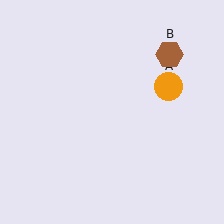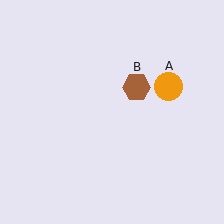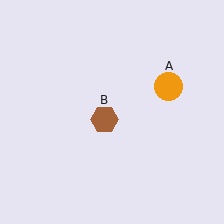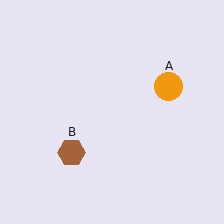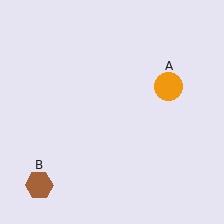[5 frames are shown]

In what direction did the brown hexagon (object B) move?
The brown hexagon (object B) moved down and to the left.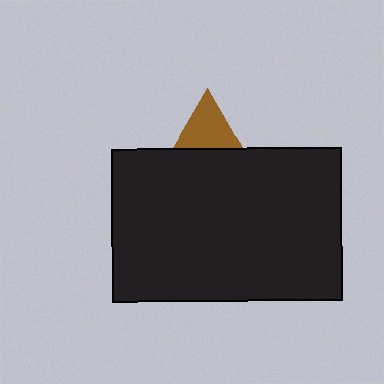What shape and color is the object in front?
The object in front is a black rectangle.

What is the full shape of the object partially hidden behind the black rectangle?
The partially hidden object is a brown triangle.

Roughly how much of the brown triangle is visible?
A small part of it is visible (roughly 31%).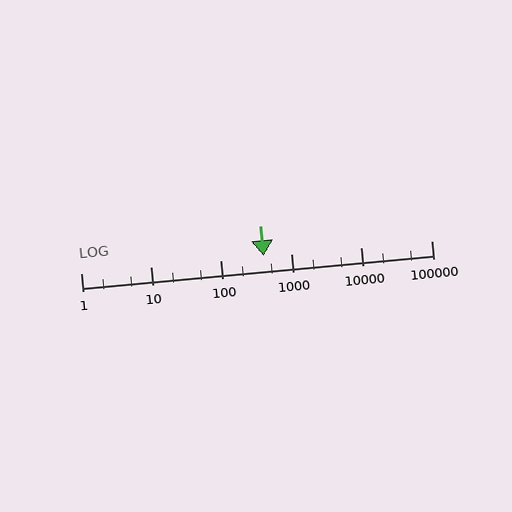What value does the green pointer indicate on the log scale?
The pointer indicates approximately 400.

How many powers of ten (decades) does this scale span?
The scale spans 5 decades, from 1 to 100000.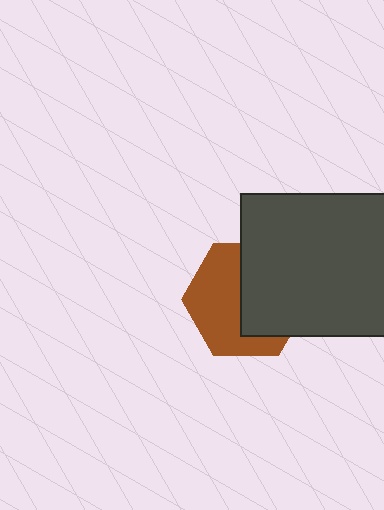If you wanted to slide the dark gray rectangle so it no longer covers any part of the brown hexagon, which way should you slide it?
Slide it right — that is the most direct way to separate the two shapes.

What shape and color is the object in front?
The object in front is a dark gray rectangle.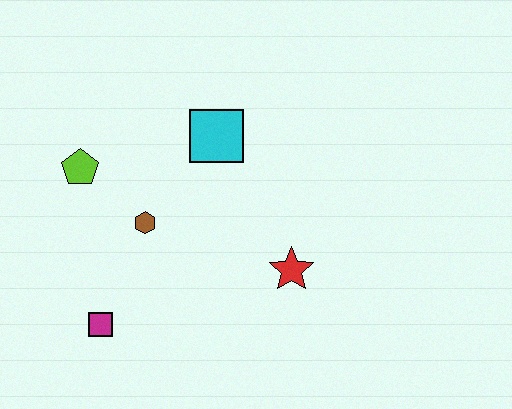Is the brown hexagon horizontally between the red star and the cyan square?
No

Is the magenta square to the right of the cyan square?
No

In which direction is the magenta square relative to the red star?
The magenta square is to the left of the red star.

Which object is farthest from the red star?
The lime pentagon is farthest from the red star.